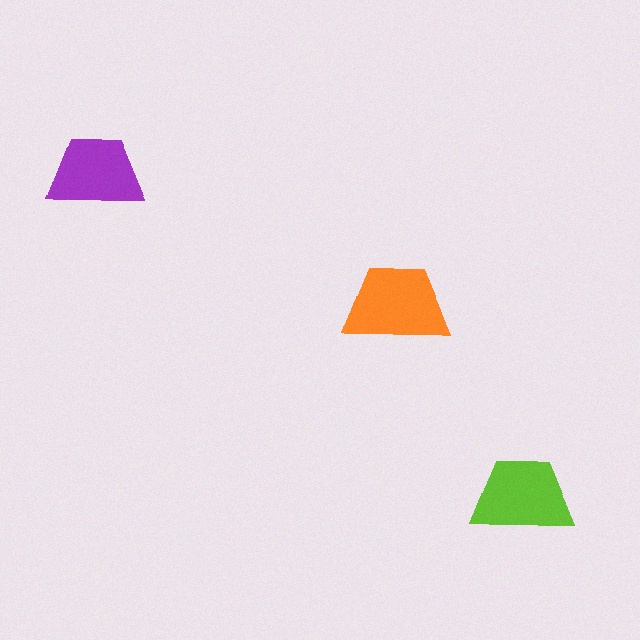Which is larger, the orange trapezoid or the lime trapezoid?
The orange one.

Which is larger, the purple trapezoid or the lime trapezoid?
The lime one.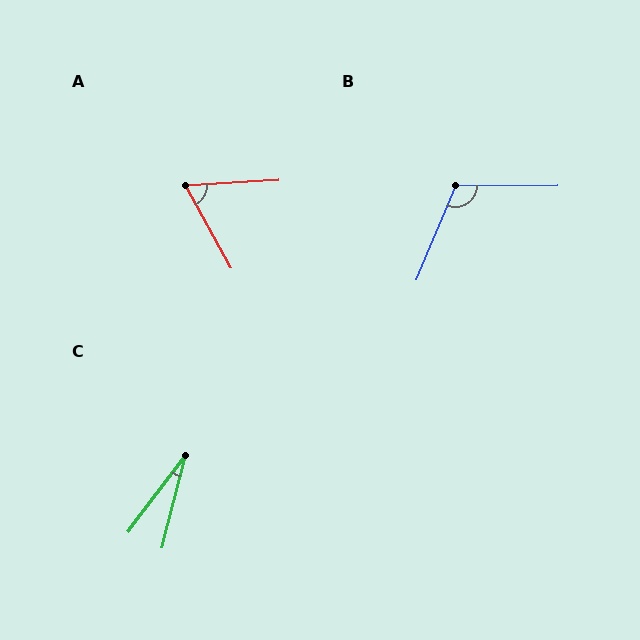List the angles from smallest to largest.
C (23°), A (65°), B (113°).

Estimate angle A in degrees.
Approximately 65 degrees.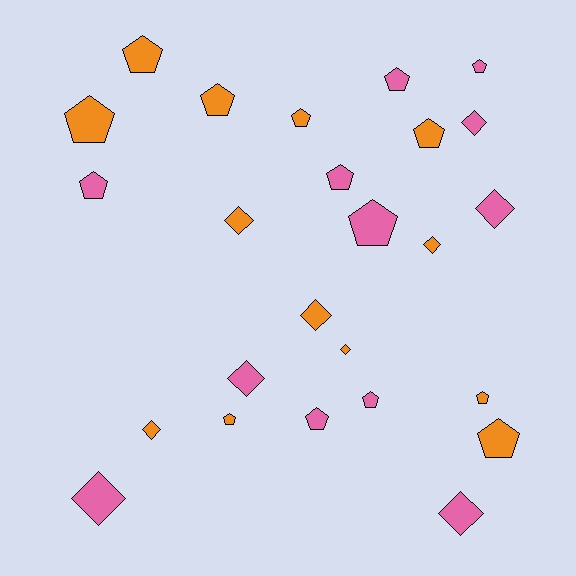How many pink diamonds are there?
There are 5 pink diamonds.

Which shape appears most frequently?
Pentagon, with 15 objects.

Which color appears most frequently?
Orange, with 13 objects.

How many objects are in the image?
There are 25 objects.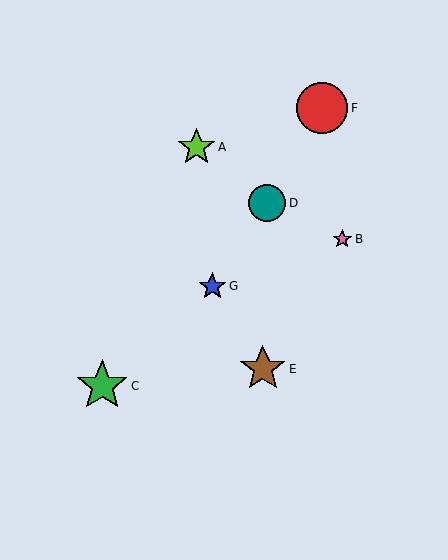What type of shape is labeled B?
Shape B is a pink star.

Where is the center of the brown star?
The center of the brown star is at (263, 369).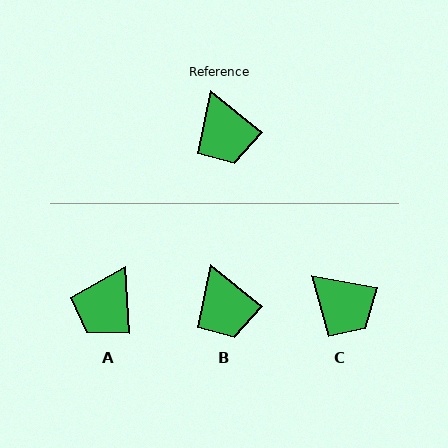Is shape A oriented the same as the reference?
No, it is off by about 49 degrees.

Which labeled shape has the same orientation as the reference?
B.